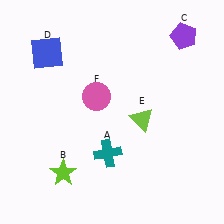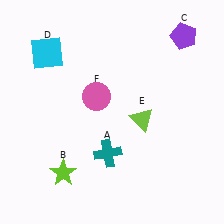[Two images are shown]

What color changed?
The square (D) changed from blue in Image 1 to cyan in Image 2.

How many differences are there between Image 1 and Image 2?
There is 1 difference between the two images.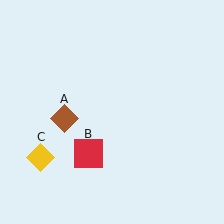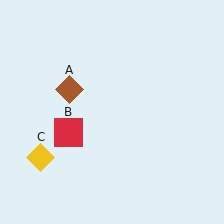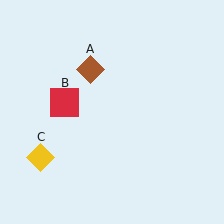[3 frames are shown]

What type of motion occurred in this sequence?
The brown diamond (object A), red square (object B) rotated clockwise around the center of the scene.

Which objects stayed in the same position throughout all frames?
Yellow diamond (object C) remained stationary.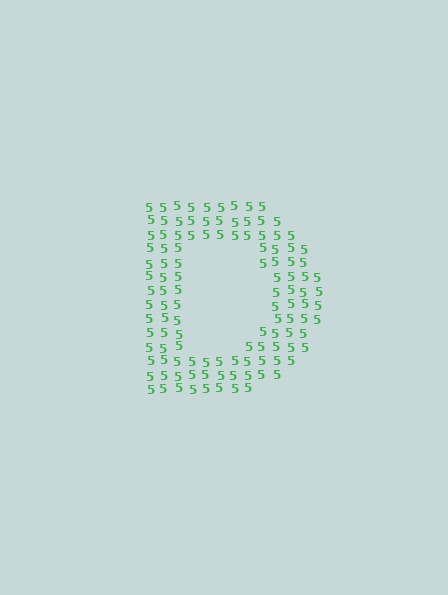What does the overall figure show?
The overall figure shows the letter D.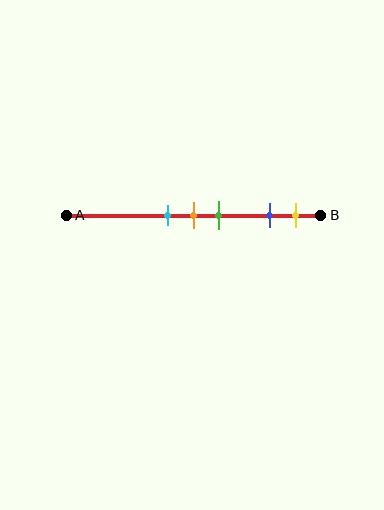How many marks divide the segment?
There are 5 marks dividing the segment.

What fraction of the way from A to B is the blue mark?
The blue mark is approximately 80% (0.8) of the way from A to B.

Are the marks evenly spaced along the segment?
No, the marks are not evenly spaced.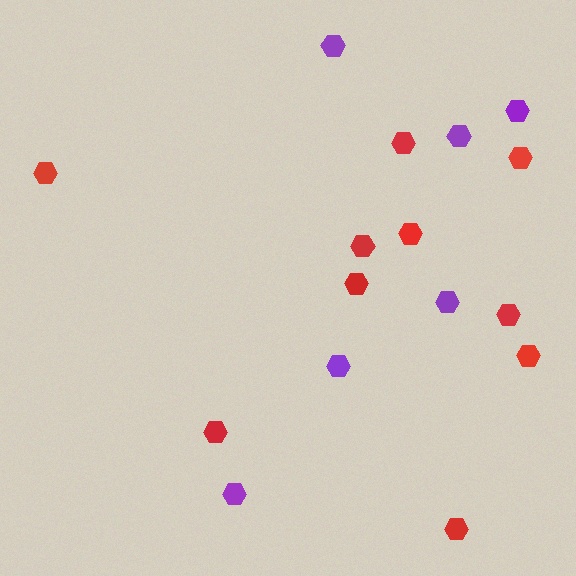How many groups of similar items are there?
There are 2 groups: one group of red hexagons (10) and one group of purple hexagons (6).